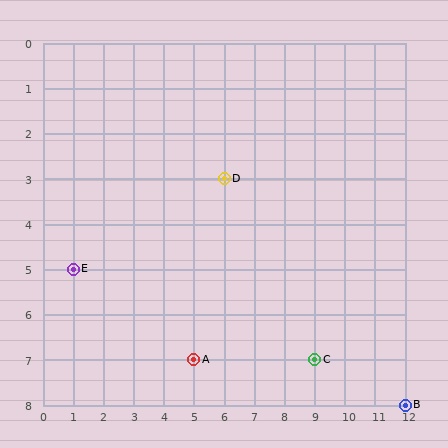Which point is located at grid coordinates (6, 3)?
Point D is at (6, 3).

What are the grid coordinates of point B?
Point B is at grid coordinates (12, 8).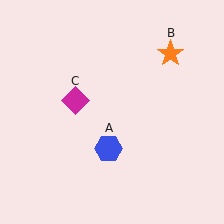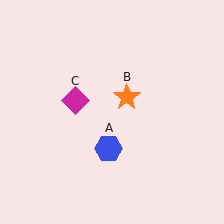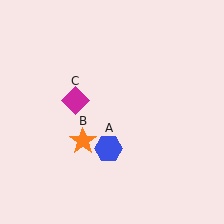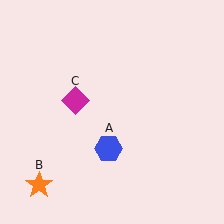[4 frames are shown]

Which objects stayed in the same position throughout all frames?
Blue hexagon (object A) and magenta diamond (object C) remained stationary.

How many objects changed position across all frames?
1 object changed position: orange star (object B).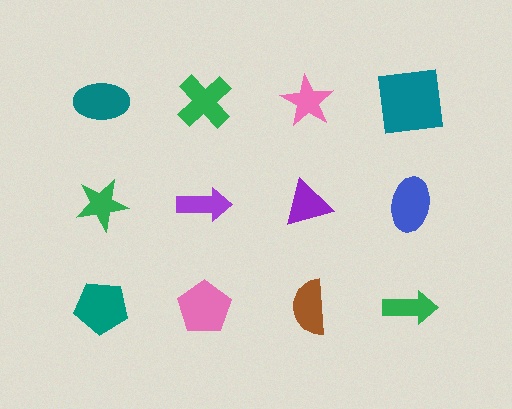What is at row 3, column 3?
A brown semicircle.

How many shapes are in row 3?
4 shapes.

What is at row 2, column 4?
A blue ellipse.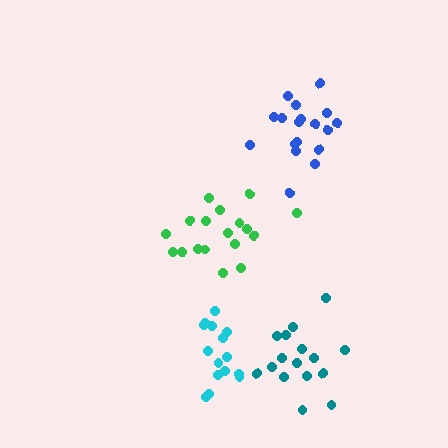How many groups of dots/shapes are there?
There are 4 groups.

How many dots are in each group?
Group 1: 15 dots, Group 2: 18 dots, Group 3: 18 dots, Group 4: 16 dots (67 total).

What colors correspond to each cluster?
The clusters are colored: cyan, green, blue, teal.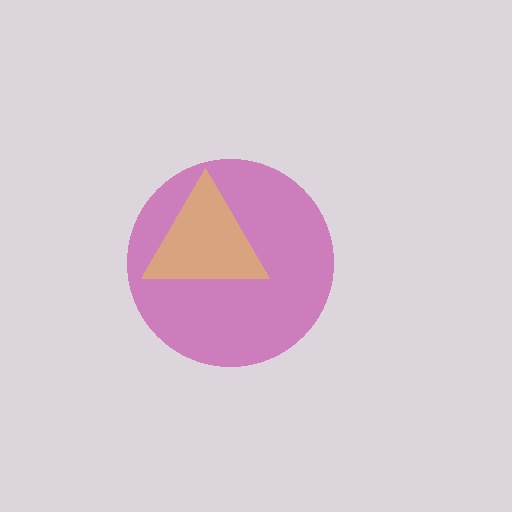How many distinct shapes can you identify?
There are 2 distinct shapes: a magenta circle, a yellow triangle.